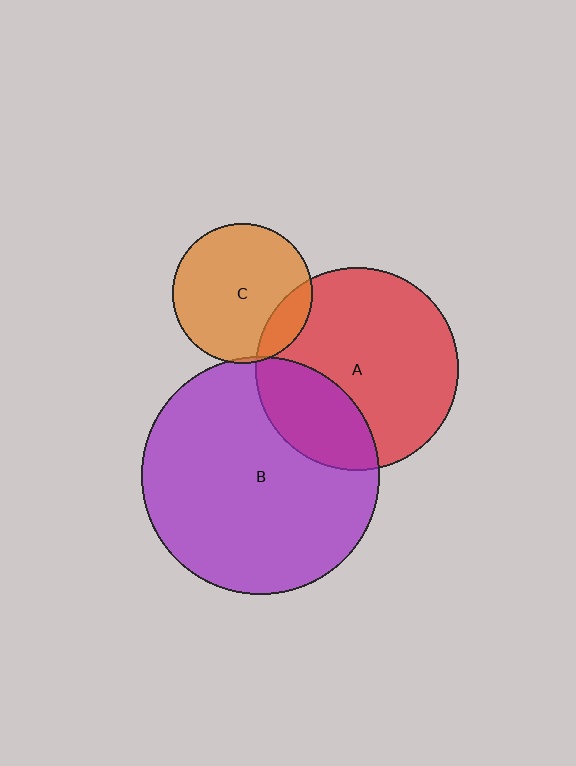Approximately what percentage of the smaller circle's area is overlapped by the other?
Approximately 25%.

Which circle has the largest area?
Circle B (purple).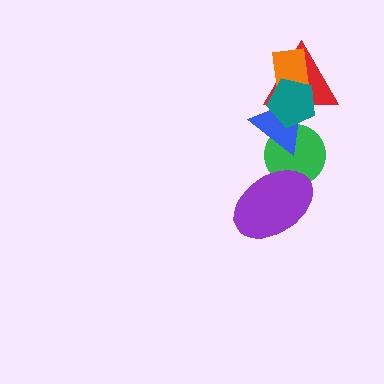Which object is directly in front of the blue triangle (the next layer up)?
The red triangle is directly in front of the blue triangle.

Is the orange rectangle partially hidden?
Yes, it is partially covered by another shape.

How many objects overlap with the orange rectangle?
3 objects overlap with the orange rectangle.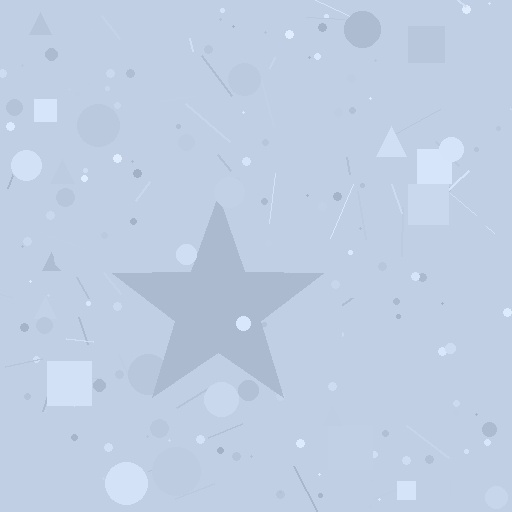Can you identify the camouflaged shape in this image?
The camouflaged shape is a star.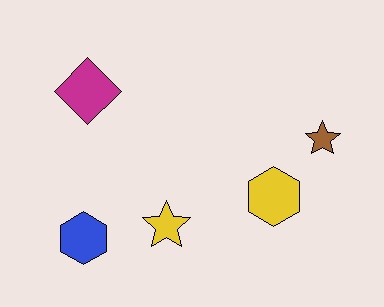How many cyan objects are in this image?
There are no cyan objects.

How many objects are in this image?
There are 5 objects.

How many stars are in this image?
There are 2 stars.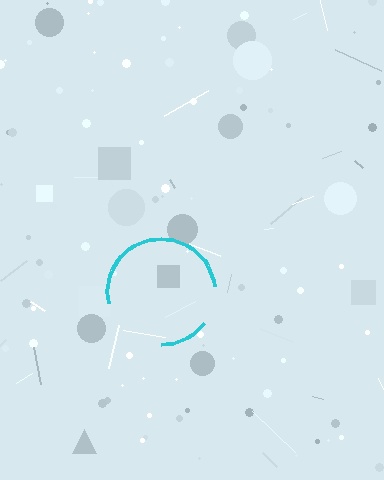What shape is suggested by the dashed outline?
The dashed outline suggests a circle.